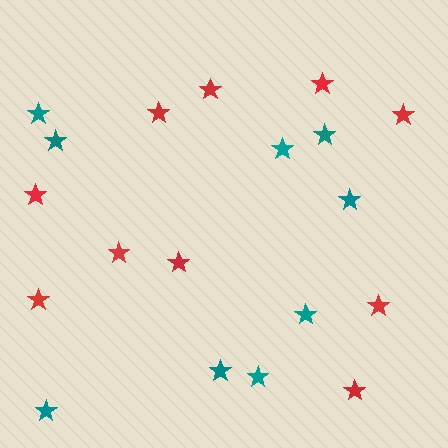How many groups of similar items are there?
There are 2 groups: one group of teal stars (9) and one group of red stars (10).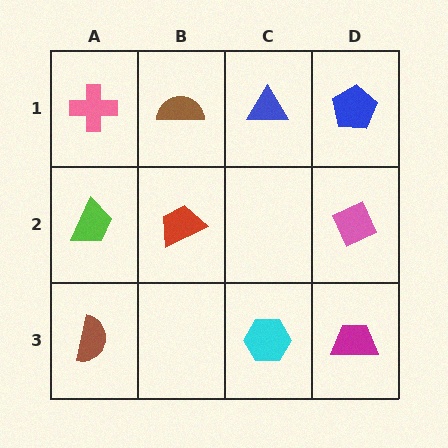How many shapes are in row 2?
3 shapes.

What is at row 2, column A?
A lime trapezoid.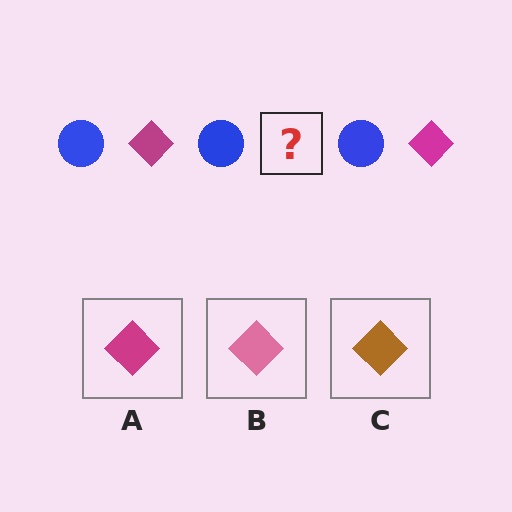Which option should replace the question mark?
Option A.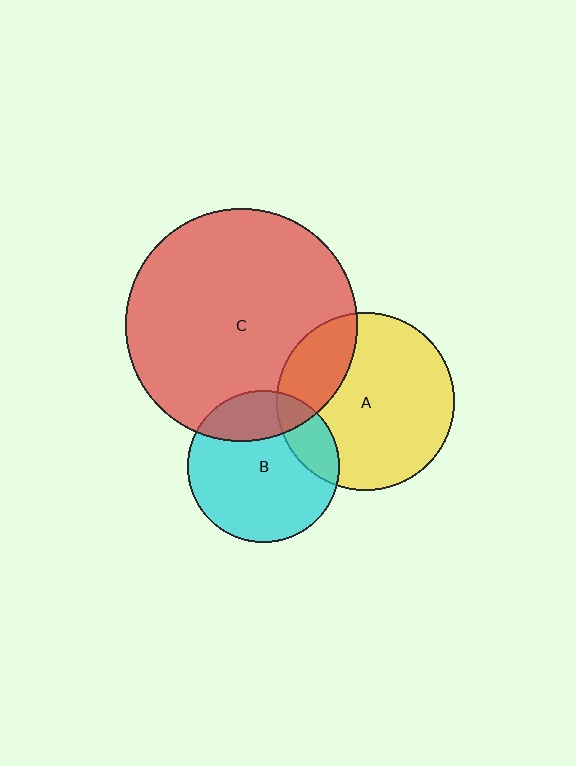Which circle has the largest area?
Circle C (red).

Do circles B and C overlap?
Yes.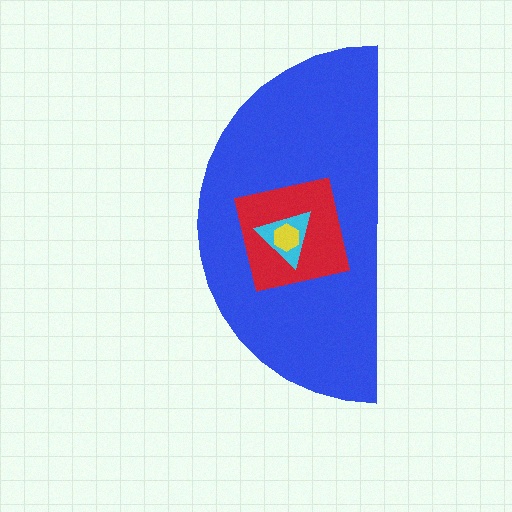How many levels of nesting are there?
4.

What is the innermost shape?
The yellow hexagon.